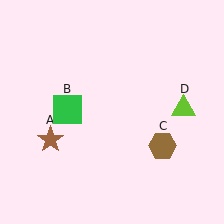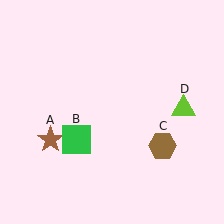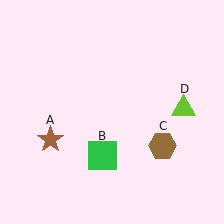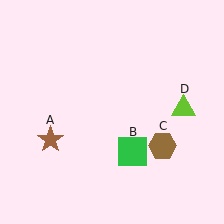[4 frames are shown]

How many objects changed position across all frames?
1 object changed position: green square (object B).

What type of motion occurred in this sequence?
The green square (object B) rotated counterclockwise around the center of the scene.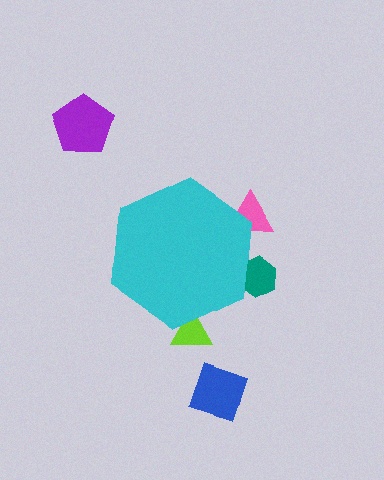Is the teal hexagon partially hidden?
Yes, the teal hexagon is partially hidden behind the cyan hexagon.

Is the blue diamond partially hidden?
No, the blue diamond is fully visible.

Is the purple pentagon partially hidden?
No, the purple pentagon is fully visible.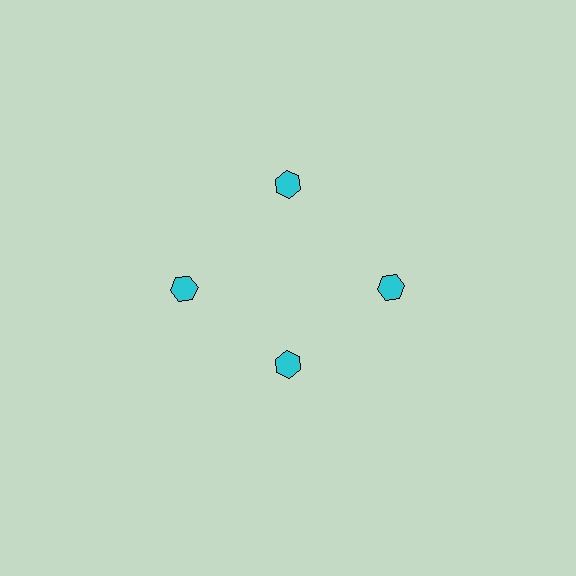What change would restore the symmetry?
The symmetry would be restored by moving it outward, back onto the ring so that all 4 hexagons sit at equal angles and equal distance from the center.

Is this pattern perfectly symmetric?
No. The 4 cyan hexagons are arranged in a ring, but one element near the 6 o'clock position is pulled inward toward the center, breaking the 4-fold rotational symmetry.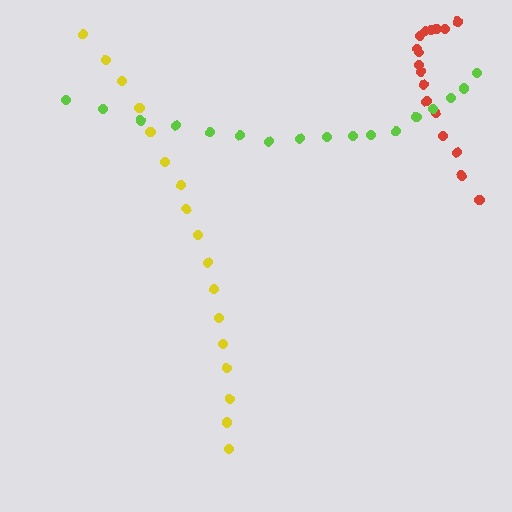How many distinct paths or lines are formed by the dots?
There are 3 distinct paths.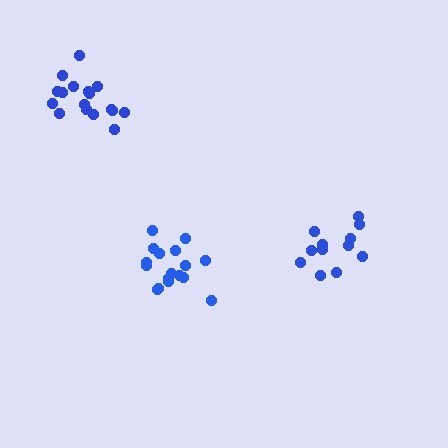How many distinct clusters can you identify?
There are 3 distinct clusters.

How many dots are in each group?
Group 1: 17 dots, Group 2: 17 dots, Group 3: 12 dots (46 total).